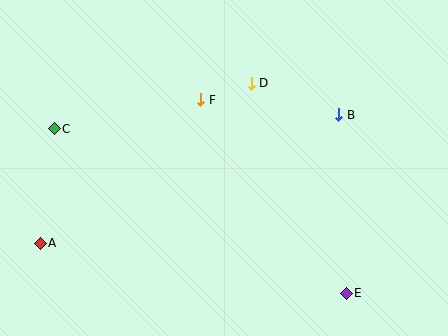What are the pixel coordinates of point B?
Point B is at (339, 115).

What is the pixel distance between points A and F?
The distance between A and F is 215 pixels.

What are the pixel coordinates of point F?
Point F is at (201, 100).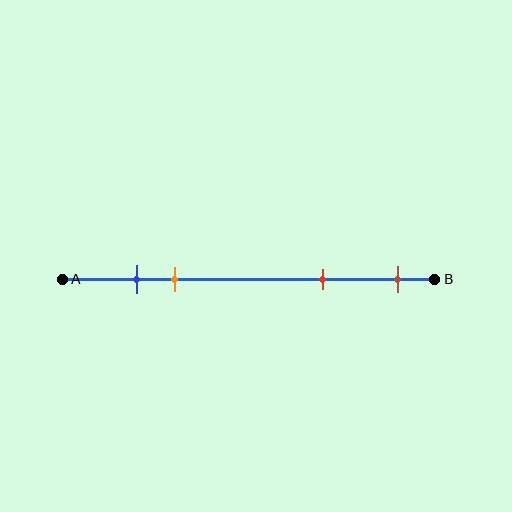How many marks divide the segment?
There are 4 marks dividing the segment.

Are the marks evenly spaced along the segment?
No, the marks are not evenly spaced.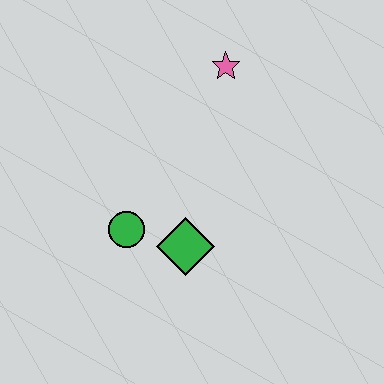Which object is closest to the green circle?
The green diamond is closest to the green circle.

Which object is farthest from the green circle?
The pink star is farthest from the green circle.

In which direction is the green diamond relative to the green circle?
The green diamond is to the right of the green circle.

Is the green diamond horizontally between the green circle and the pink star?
Yes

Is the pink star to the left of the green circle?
No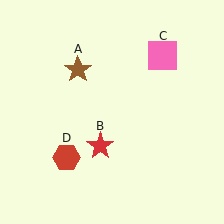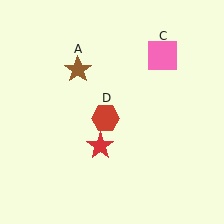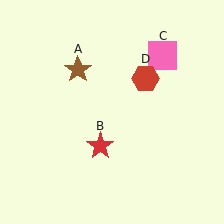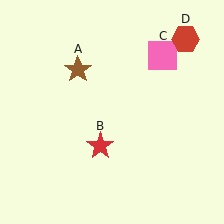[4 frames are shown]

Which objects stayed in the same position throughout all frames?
Brown star (object A) and red star (object B) and pink square (object C) remained stationary.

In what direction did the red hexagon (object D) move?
The red hexagon (object D) moved up and to the right.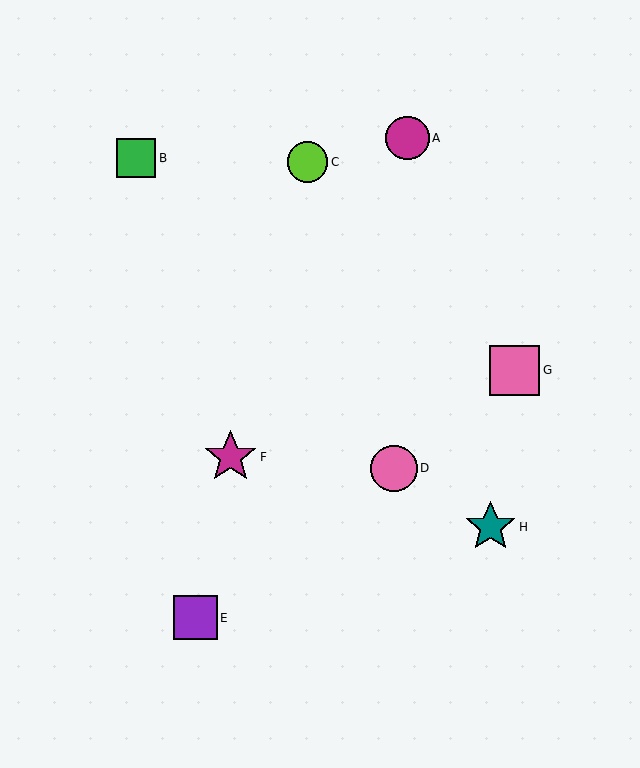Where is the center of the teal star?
The center of the teal star is at (491, 527).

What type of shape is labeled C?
Shape C is a lime circle.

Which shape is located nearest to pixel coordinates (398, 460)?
The pink circle (labeled D) at (394, 468) is nearest to that location.